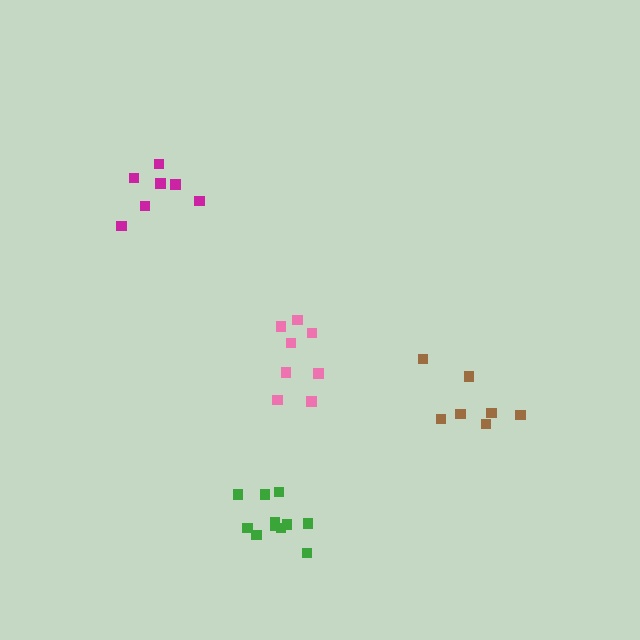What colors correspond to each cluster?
The clusters are colored: pink, brown, green, magenta.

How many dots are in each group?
Group 1: 8 dots, Group 2: 7 dots, Group 3: 11 dots, Group 4: 7 dots (33 total).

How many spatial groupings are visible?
There are 4 spatial groupings.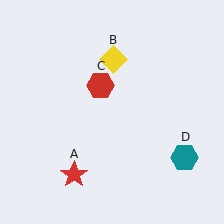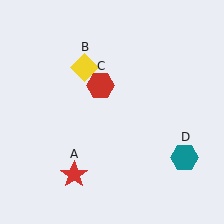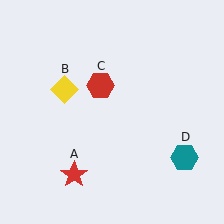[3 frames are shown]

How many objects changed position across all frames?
1 object changed position: yellow diamond (object B).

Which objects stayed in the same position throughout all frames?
Red star (object A) and red hexagon (object C) and teal hexagon (object D) remained stationary.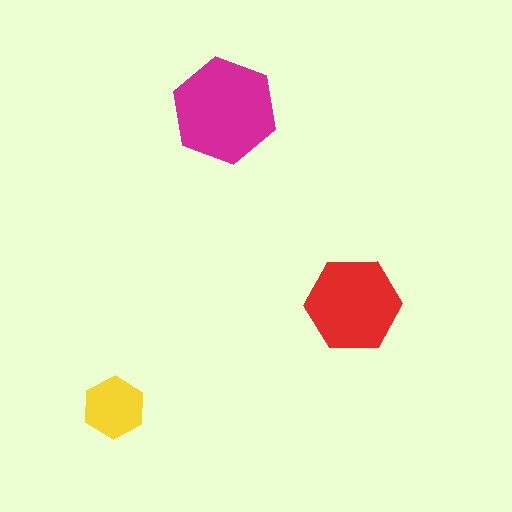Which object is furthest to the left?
The yellow hexagon is leftmost.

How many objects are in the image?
There are 3 objects in the image.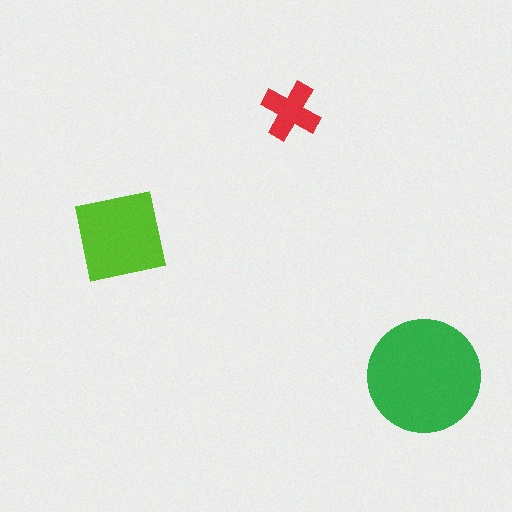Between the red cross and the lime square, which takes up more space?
The lime square.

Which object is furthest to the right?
The green circle is rightmost.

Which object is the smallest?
The red cross.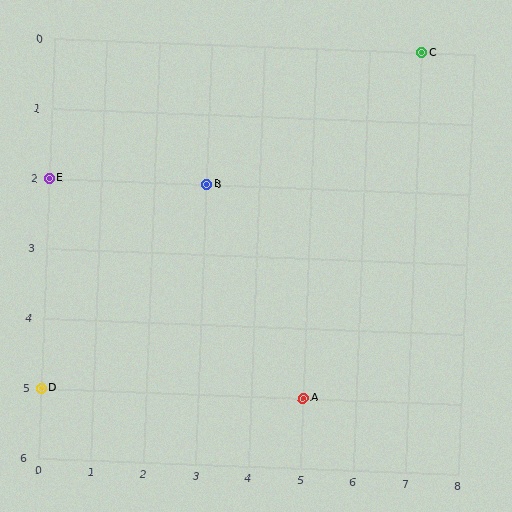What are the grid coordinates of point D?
Point D is at grid coordinates (0, 5).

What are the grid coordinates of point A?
Point A is at grid coordinates (5, 5).